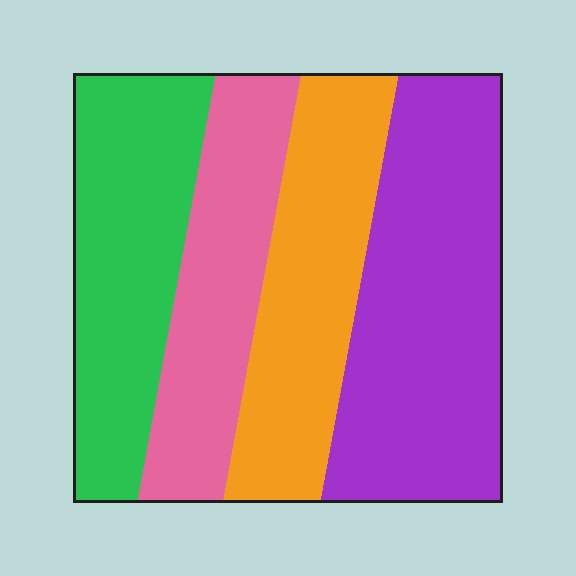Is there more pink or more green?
Green.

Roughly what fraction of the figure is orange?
Orange takes up about one quarter (1/4) of the figure.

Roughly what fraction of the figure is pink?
Pink covers roughly 20% of the figure.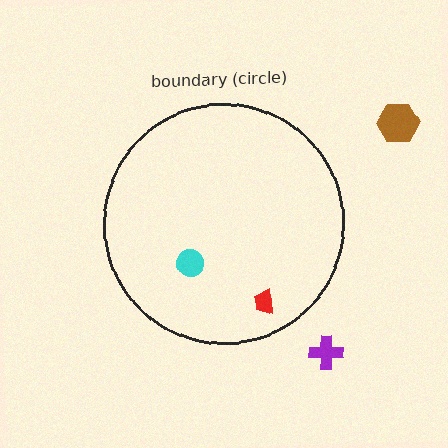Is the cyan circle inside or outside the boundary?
Inside.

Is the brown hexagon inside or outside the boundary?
Outside.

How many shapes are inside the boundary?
2 inside, 2 outside.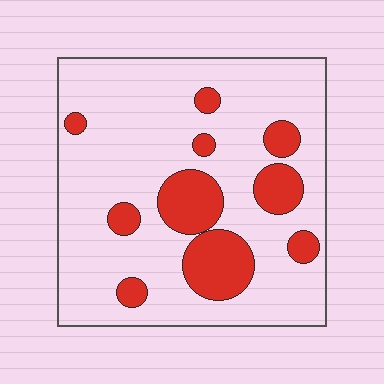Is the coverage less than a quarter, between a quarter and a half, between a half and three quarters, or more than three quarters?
Less than a quarter.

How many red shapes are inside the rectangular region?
10.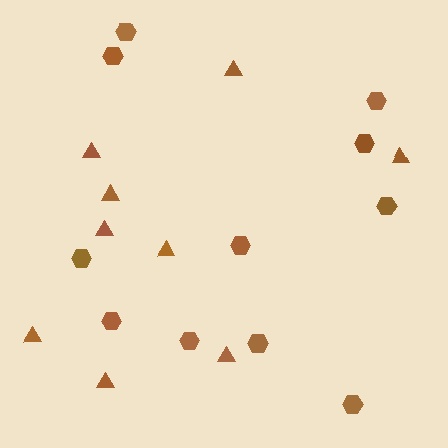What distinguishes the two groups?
There are 2 groups: one group of hexagons (11) and one group of triangles (9).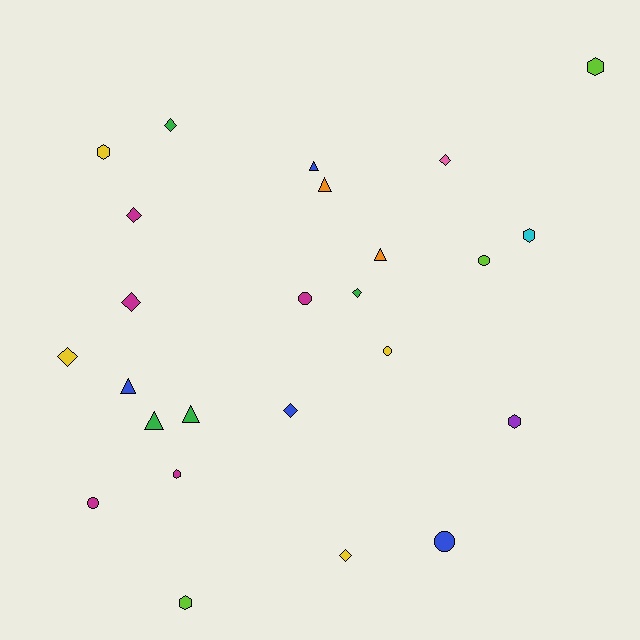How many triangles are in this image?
There are 6 triangles.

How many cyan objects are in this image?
There is 1 cyan object.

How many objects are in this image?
There are 25 objects.